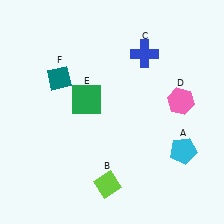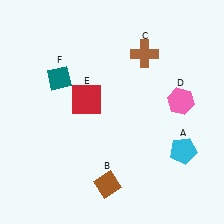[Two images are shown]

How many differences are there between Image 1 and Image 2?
There are 3 differences between the two images.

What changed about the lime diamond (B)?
In Image 1, B is lime. In Image 2, it changed to brown.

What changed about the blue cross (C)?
In Image 1, C is blue. In Image 2, it changed to brown.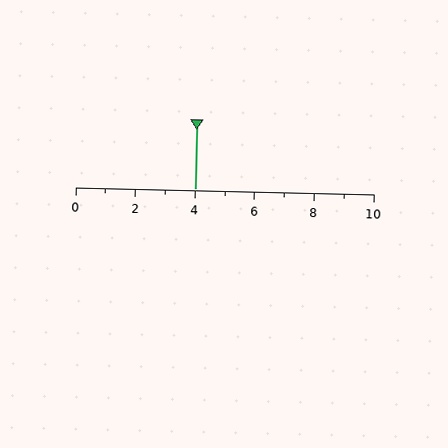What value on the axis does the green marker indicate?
The marker indicates approximately 4.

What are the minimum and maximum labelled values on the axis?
The axis runs from 0 to 10.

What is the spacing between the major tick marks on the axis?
The major ticks are spaced 2 apart.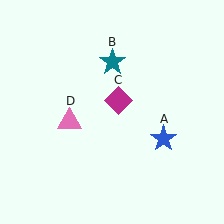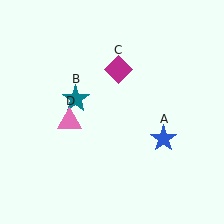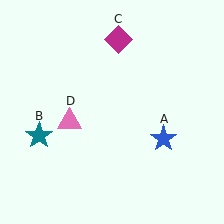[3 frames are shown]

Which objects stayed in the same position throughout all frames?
Blue star (object A) and pink triangle (object D) remained stationary.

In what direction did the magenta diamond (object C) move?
The magenta diamond (object C) moved up.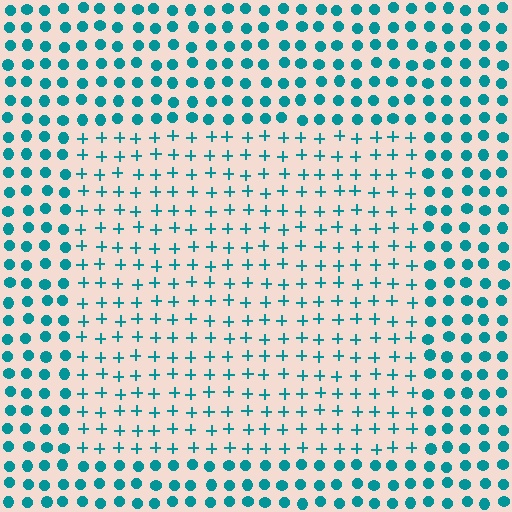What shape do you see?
I see a rectangle.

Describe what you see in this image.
The image is filled with small teal elements arranged in a uniform grid. A rectangle-shaped region contains plus signs, while the surrounding area contains circles. The boundary is defined purely by the change in element shape.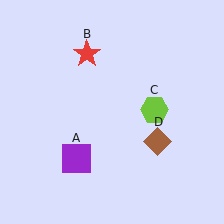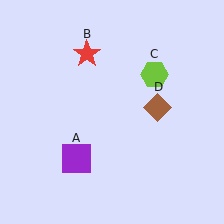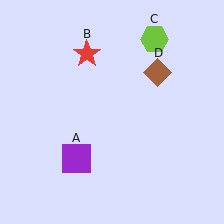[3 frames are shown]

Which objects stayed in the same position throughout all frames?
Purple square (object A) and red star (object B) remained stationary.